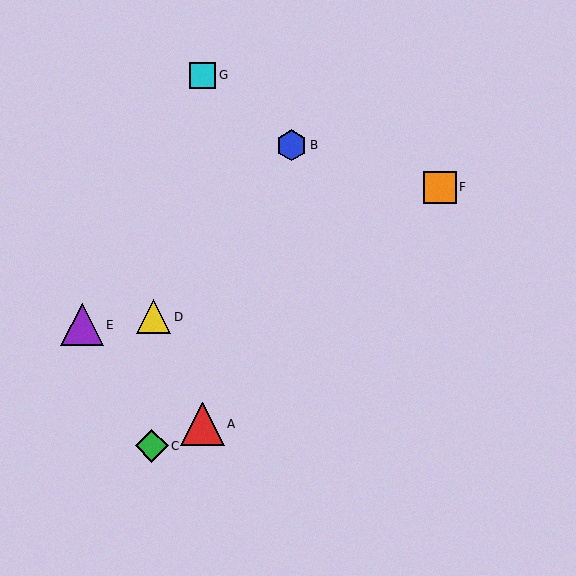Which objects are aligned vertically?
Objects A, G are aligned vertically.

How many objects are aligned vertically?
2 objects (A, G) are aligned vertically.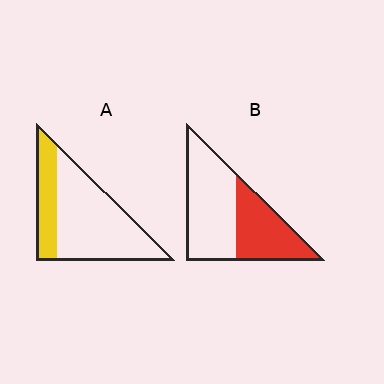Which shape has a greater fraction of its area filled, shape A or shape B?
Shape B.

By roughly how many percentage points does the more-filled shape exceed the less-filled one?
By roughly 15 percentage points (B over A).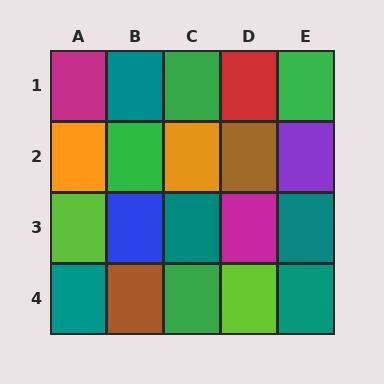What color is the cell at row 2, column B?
Green.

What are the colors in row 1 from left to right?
Magenta, teal, green, red, green.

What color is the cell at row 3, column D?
Magenta.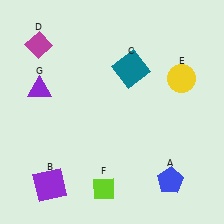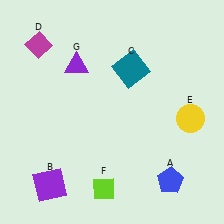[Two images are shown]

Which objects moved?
The objects that moved are: the yellow circle (E), the purple triangle (G).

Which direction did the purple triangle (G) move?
The purple triangle (G) moved right.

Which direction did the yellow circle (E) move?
The yellow circle (E) moved down.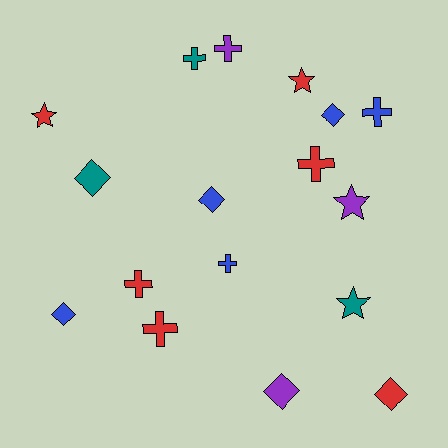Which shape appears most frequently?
Cross, with 7 objects.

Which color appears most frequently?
Red, with 6 objects.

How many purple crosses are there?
There is 1 purple cross.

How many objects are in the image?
There are 17 objects.